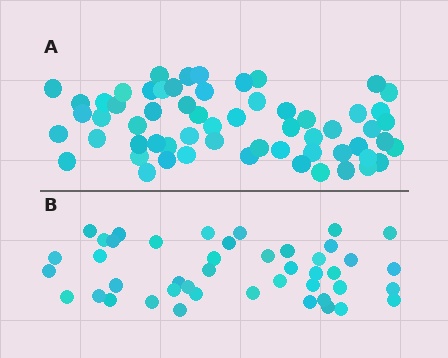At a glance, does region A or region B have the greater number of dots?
Region A (the top region) has more dots.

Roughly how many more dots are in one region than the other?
Region A has approximately 15 more dots than region B.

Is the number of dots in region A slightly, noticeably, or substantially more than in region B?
Region A has noticeably more, but not dramatically so. The ratio is roughly 1.4 to 1.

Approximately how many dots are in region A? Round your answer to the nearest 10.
About 60 dots.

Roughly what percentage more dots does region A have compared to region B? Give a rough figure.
About 35% more.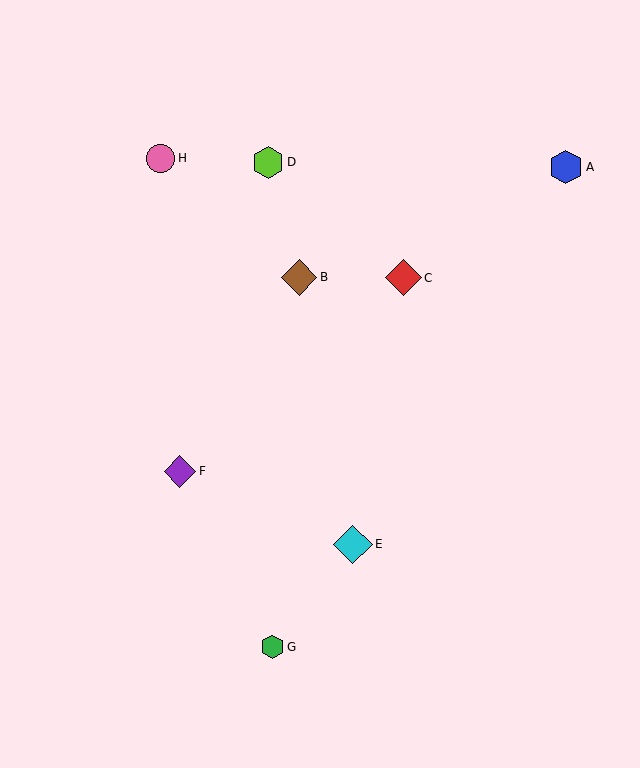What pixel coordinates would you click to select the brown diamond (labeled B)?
Click at (299, 277) to select the brown diamond B.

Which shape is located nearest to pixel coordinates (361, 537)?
The cyan diamond (labeled E) at (353, 544) is nearest to that location.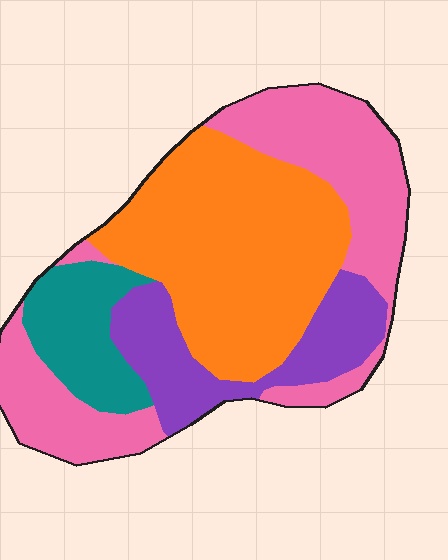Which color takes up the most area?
Orange, at roughly 40%.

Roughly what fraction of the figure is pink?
Pink covers roughly 35% of the figure.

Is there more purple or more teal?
Purple.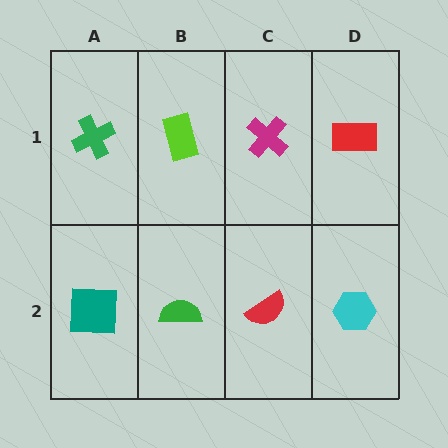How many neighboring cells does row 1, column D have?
2.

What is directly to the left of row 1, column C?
A lime rectangle.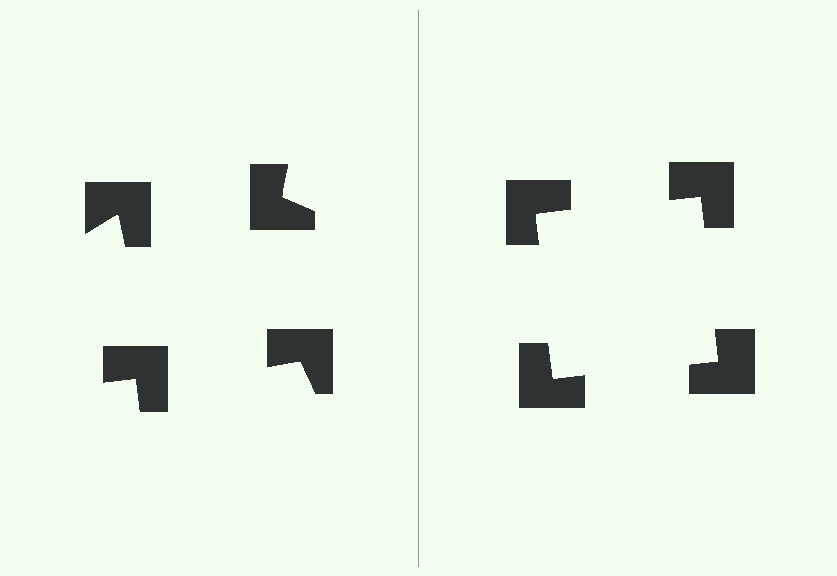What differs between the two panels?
The notched squares are positioned identically on both sides; only the wedge orientations differ. On the right they align to a square; on the left they are misaligned.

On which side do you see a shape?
An illusory square appears on the right side. On the left side the wedge cuts are rotated, so no coherent shape forms.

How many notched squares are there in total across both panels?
8 — 4 on each side.